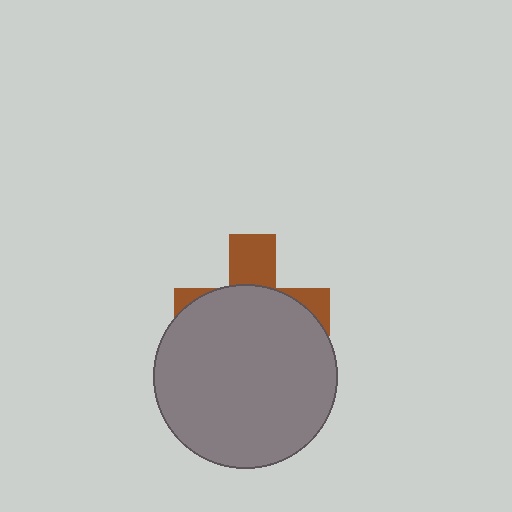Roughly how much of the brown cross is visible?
A small part of it is visible (roughly 32%).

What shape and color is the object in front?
The object in front is a gray circle.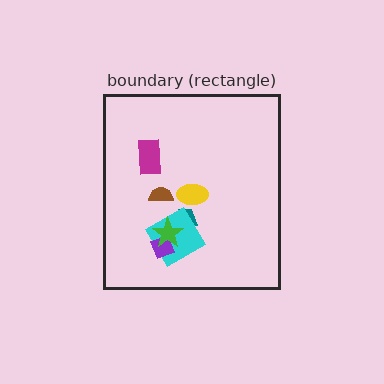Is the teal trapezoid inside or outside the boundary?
Inside.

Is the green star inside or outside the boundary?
Inside.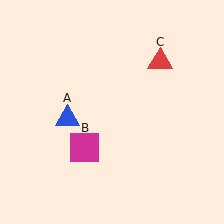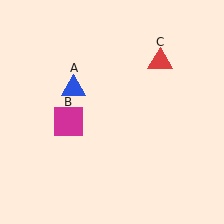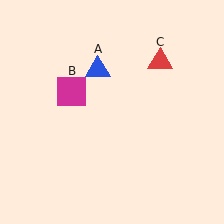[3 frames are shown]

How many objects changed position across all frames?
2 objects changed position: blue triangle (object A), magenta square (object B).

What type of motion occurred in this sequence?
The blue triangle (object A), magenta square (object B) rotated clockwise around the center of the scene.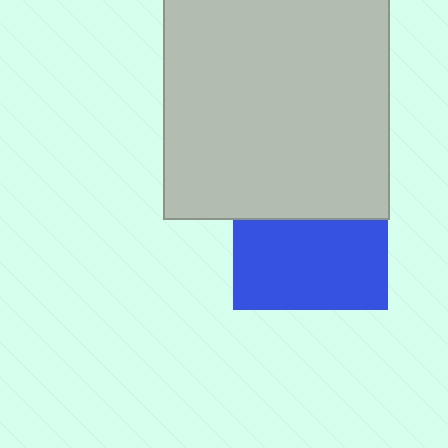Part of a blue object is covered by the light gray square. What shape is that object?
It is a square.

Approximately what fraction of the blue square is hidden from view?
Roughly 42% of the blue square is hidden behind the light gray square.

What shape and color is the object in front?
The object in front is a light gray square.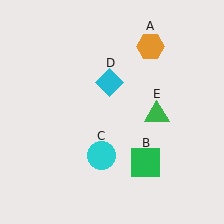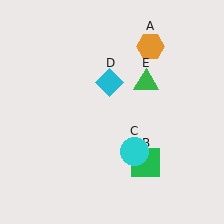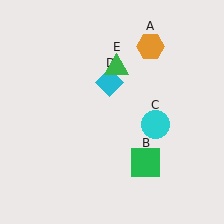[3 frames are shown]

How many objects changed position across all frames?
2 objects changed position: cyan circle (object C), green triangle (object E).